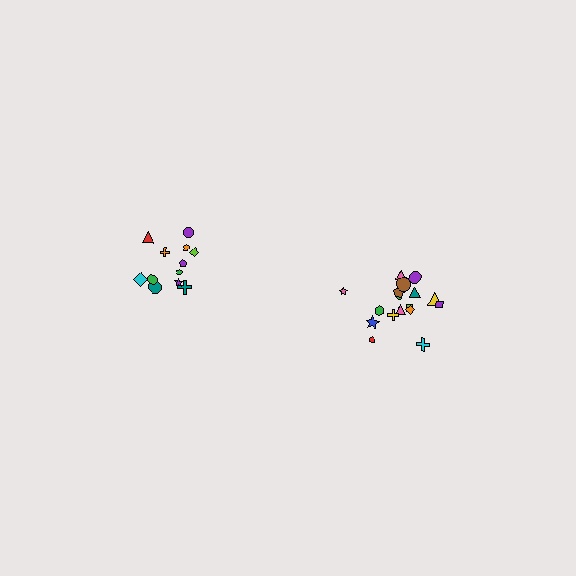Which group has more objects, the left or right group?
The right group.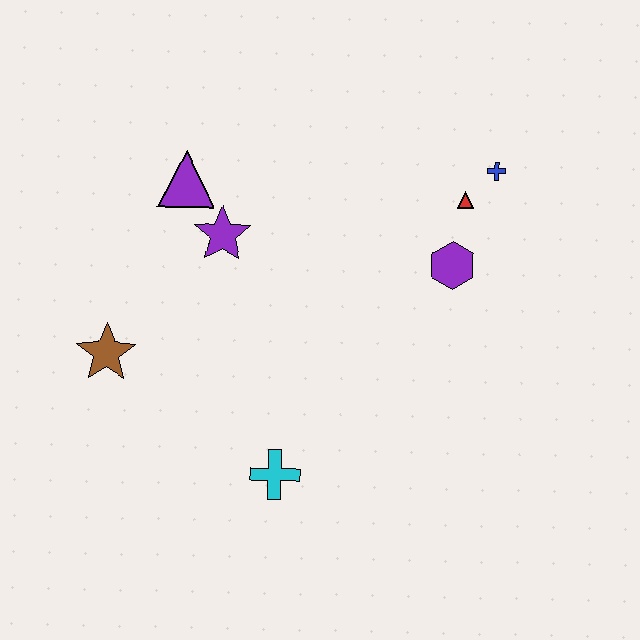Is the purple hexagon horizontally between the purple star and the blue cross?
Yes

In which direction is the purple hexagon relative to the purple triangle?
The purple hexagon is to the right of the purple triangle.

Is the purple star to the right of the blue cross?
No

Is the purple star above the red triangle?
No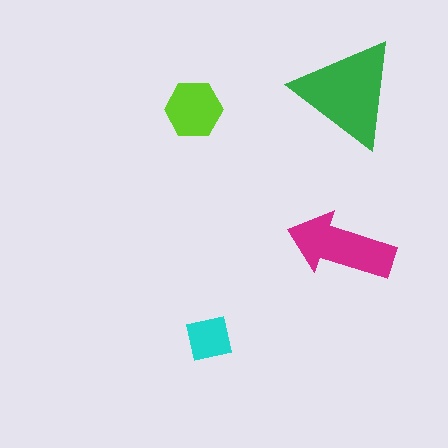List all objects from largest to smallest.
The green triangle, the magenta arrow, the lime hexagon, the cyan square.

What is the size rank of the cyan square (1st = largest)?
4th.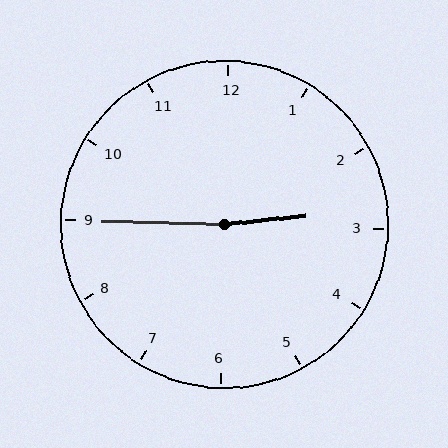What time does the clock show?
2:45.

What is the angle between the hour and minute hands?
Approximately 172 degrees.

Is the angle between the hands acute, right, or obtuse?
It is obtuse.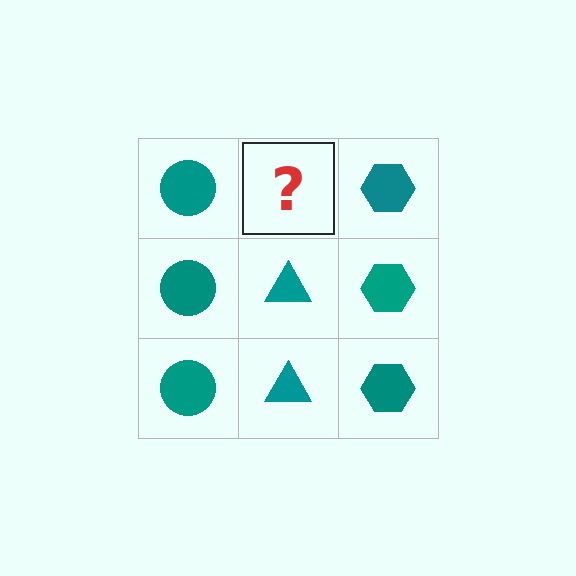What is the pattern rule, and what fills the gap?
The rule is that each column has a consistent shape. The gap should be filled with a teal triangle.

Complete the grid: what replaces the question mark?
The question mark should be replaced with a teal triangle.